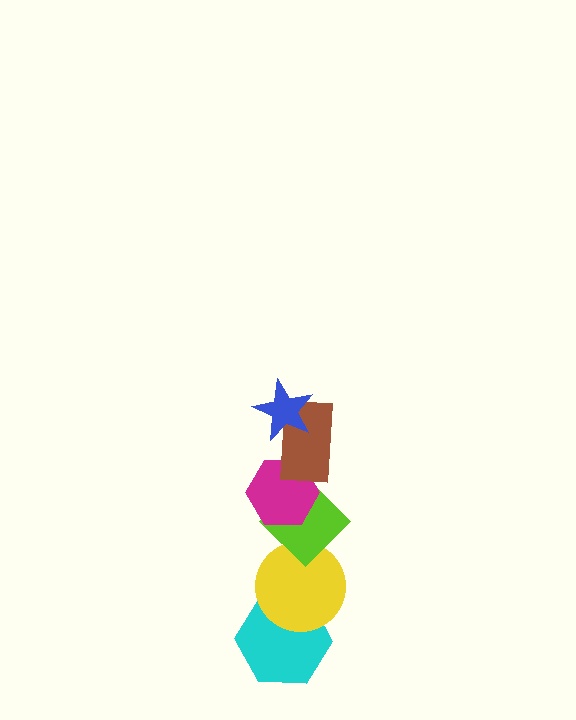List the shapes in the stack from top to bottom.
From top to bottom: the blue star, the brown rectangle, the magenta hexagon, the lime diamond, the yellow circle, the cyan hexagon.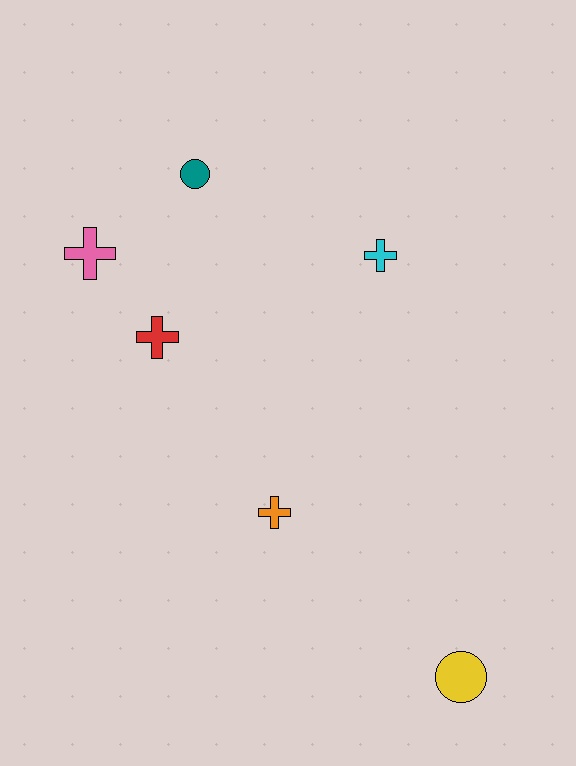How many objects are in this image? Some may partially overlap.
There are 6 objects.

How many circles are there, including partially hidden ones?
There are 2 circles.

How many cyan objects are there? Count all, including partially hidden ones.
There is 1 cyan object.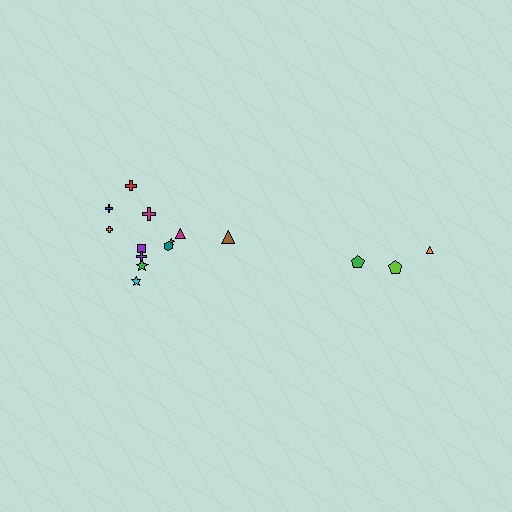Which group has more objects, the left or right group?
The left group.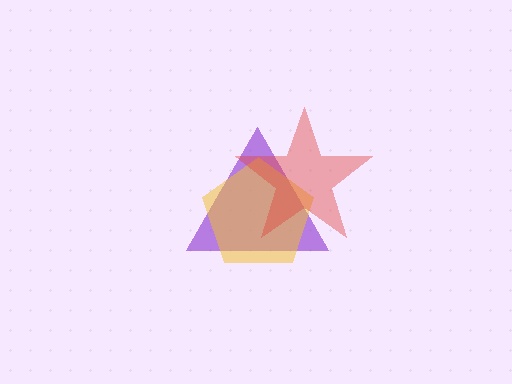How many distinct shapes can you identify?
There are 3 distinct shapes: a purple triangle, a yellow pentagon, a red star.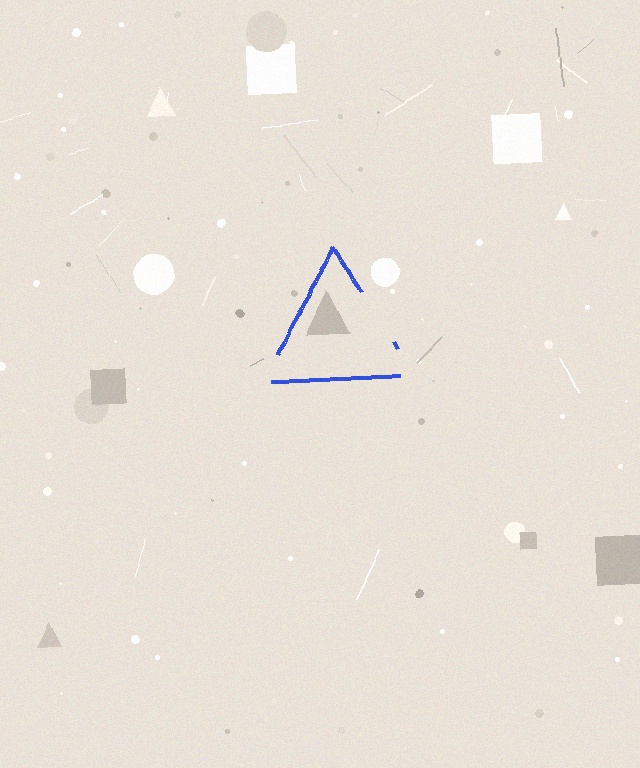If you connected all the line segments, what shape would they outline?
They would outline a triangle.